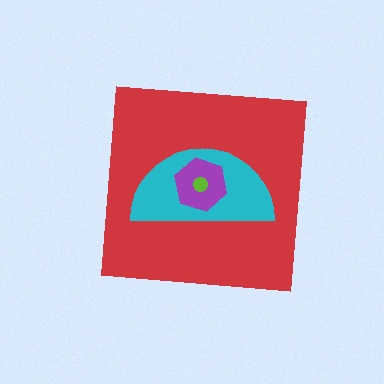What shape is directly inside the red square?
The cyan semicircle.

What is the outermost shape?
The red square.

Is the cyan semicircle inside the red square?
Yes.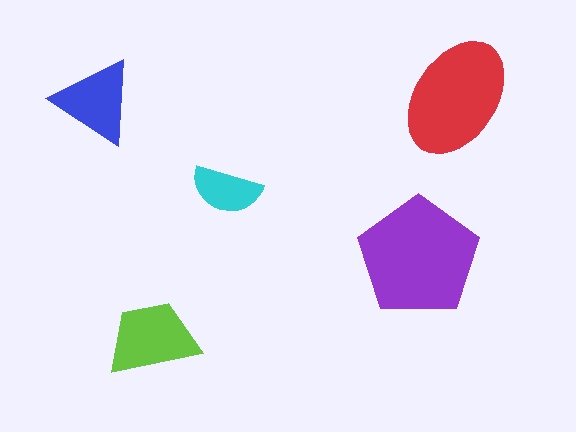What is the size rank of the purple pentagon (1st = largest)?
1st.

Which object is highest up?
The red ellipse is topmost.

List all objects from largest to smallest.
The purple pentagon, the red ellipse, the lime trapezoid, the blue triangle, the cyan semicircle.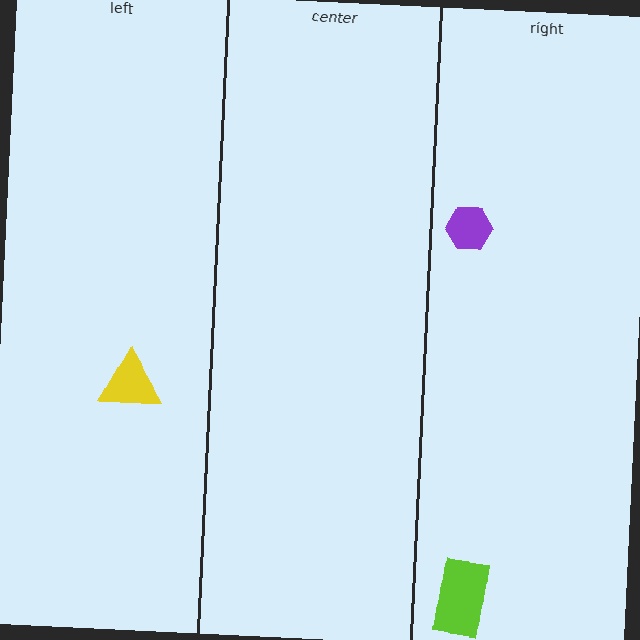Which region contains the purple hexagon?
The right region.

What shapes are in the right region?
The purple hexagon, the lime rectangle.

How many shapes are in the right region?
2.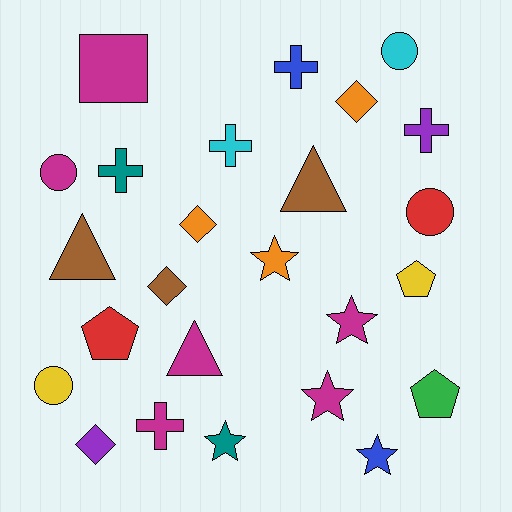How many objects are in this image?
There are 25 objects.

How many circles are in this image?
There are 4 circles.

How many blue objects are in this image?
There are 2 blue objects.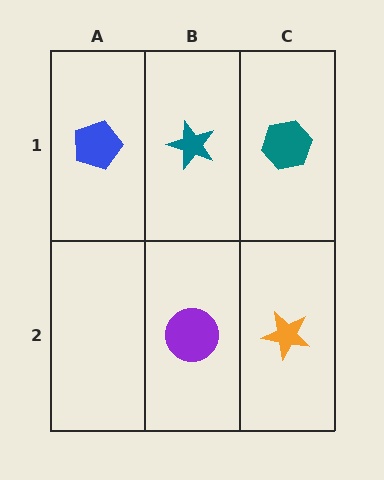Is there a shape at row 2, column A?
No, that cell is empty.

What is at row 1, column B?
A teal star.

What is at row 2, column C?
An orange star.